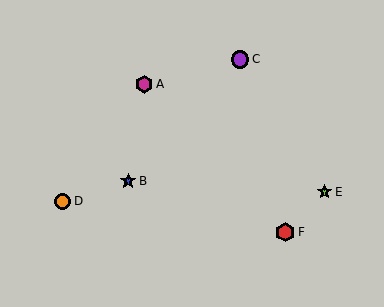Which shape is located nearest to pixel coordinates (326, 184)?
The lime star (labeled E) at (324, 192) is nearest to that location.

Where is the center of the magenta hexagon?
The center of the magenta hexagon is at (144, 84).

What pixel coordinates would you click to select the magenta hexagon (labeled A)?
Click at (144, 84) to select the magenta hexagon A.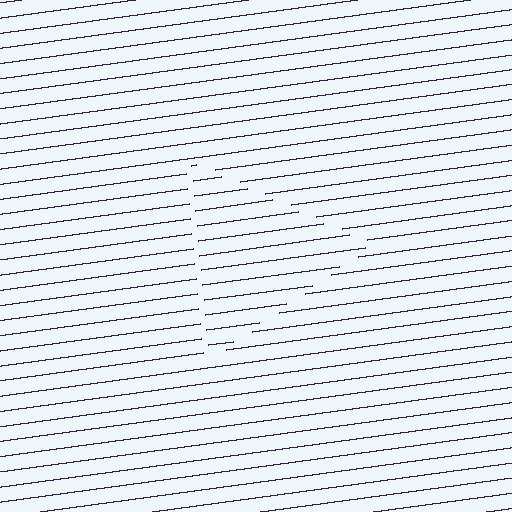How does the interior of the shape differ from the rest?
The interior of the shape contains the same grating, shifted by half a period — the contour is defined by the phase discontinuity where line-ends from the inner and outer gratings abut.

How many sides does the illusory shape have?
3 sides — the line-ends trace a triangle.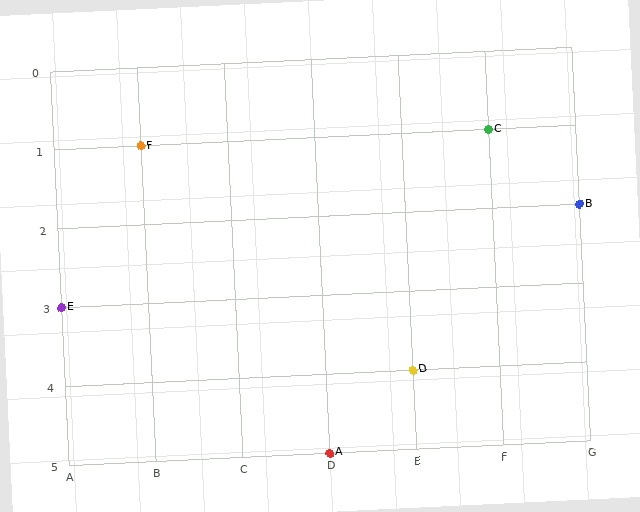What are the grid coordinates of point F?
Point F is at grid coordinates (B, 1).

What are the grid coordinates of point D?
Point D is at grid coordinates (E, 4).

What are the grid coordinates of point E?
Point E is at grid coordinates (A, 3).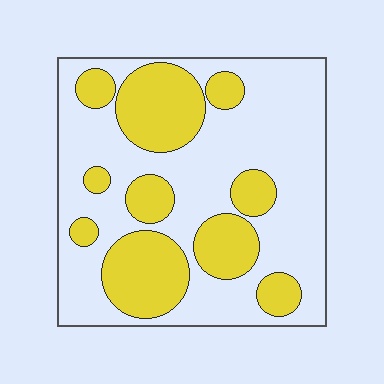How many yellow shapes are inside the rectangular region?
10.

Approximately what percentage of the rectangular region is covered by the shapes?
Approximately 35%.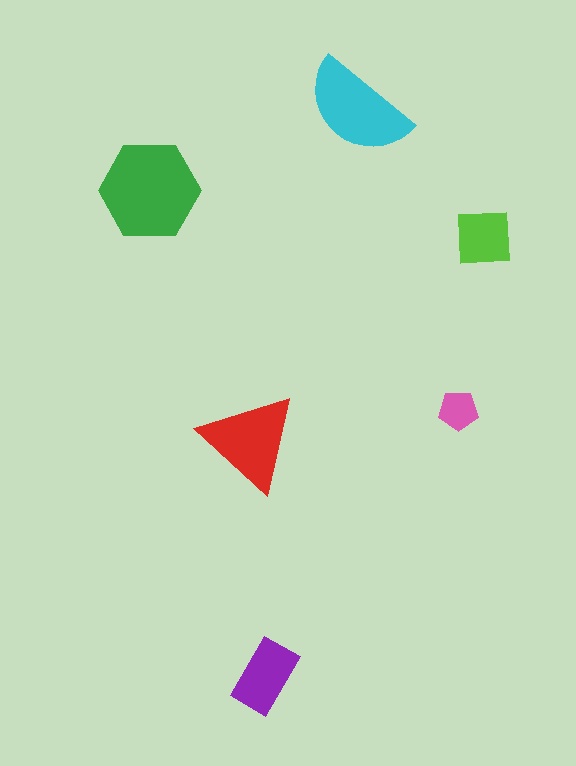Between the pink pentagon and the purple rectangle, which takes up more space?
The purple rectangle.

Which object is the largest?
The green hexagon.